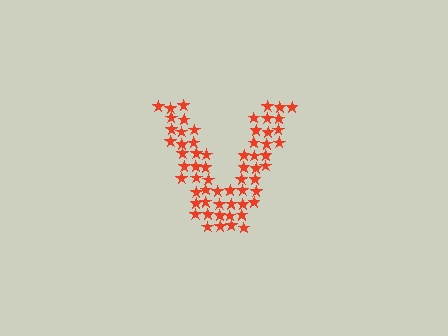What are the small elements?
The small elements are stars.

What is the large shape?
The large shape is the letter V.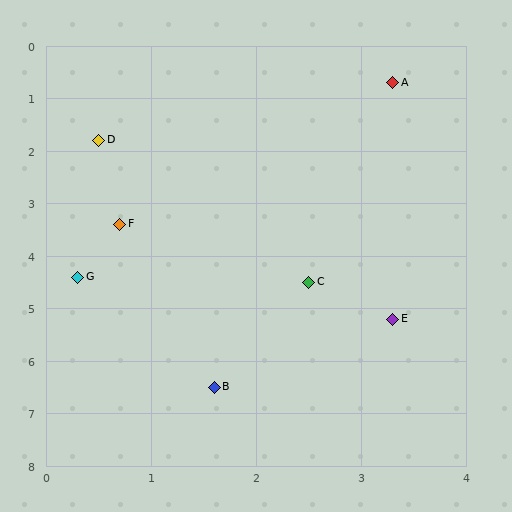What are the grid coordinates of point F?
Point F is at approximately (0.7, 3.4).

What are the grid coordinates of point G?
Point G is at approximately (0.3, 4.4).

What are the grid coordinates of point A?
Point A is at approximately (3.3, 0.7).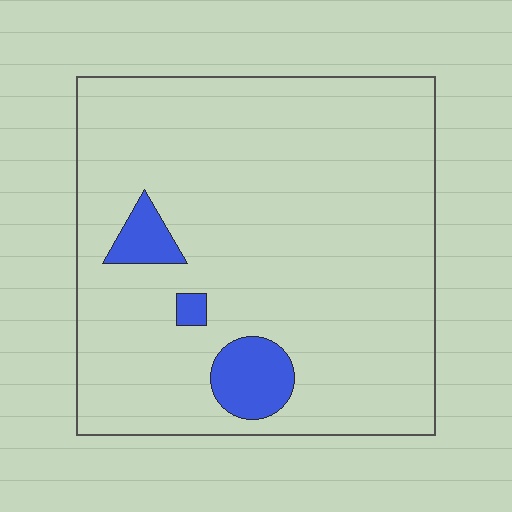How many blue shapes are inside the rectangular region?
3.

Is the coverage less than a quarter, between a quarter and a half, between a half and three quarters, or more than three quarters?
Less than a quarter.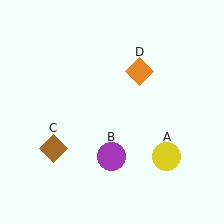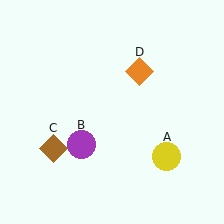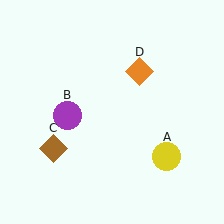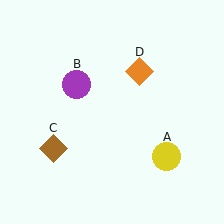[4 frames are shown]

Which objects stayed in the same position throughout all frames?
Yellow circle (object A) and brown diamond (object C) and orange diamond (object D) remained stationary.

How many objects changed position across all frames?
1 object changed position: purple circle (object B).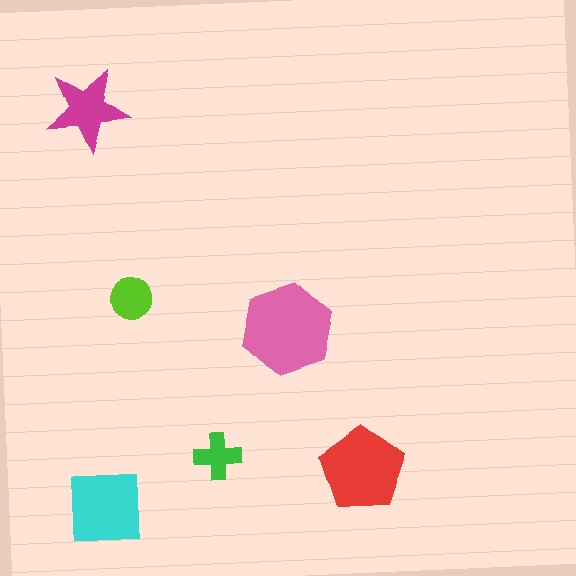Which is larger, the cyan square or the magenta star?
The cyan square.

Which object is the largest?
The pink hexagon.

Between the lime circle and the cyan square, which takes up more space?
The cyan square.